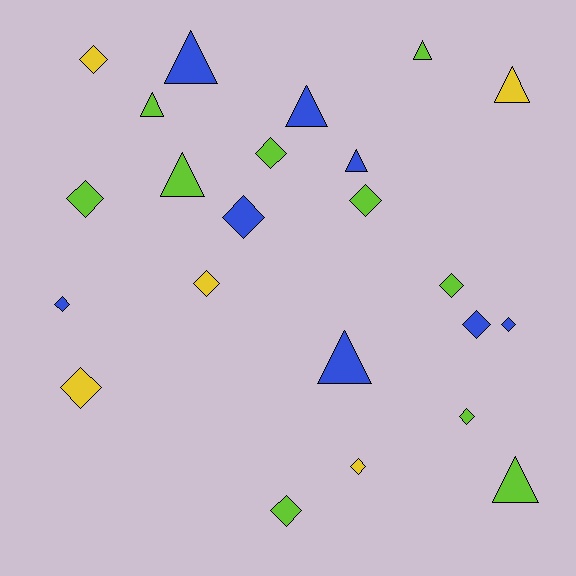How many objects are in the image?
There are 23 objects.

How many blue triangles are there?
There are 4 blue triangles.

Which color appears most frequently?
Lime, with 10 objects.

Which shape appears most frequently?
Diamond, with 14 objects.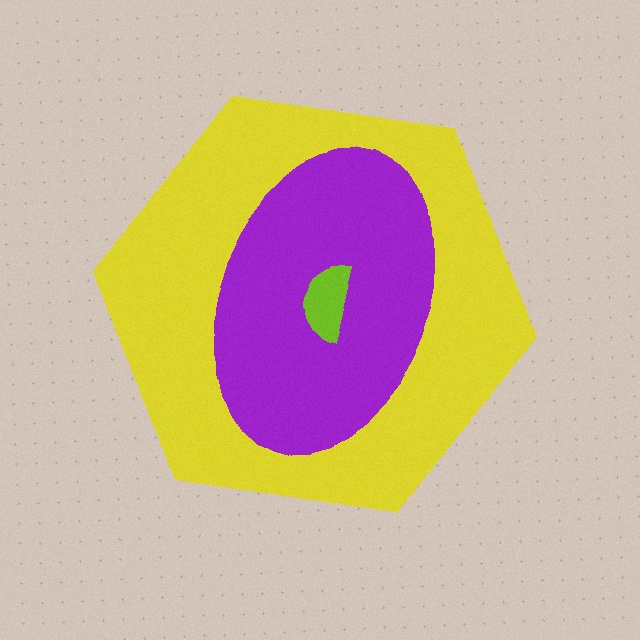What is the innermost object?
The lime semicircle.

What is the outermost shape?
The yellow hexagon.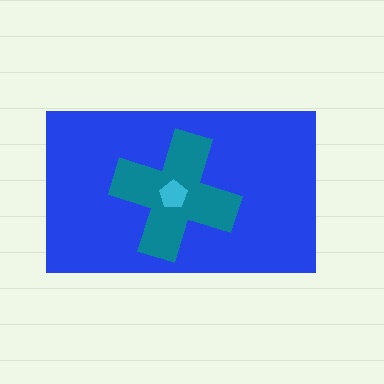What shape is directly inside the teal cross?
The cyan pentagon.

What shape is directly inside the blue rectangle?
The teal cross.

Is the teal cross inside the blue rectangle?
Yes.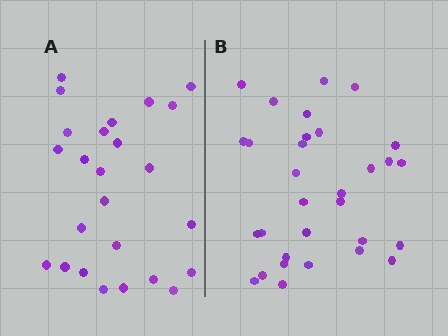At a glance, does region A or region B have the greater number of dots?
Region B (the right region) has more dots.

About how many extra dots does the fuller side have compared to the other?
Region B has about 6 more dots than region A.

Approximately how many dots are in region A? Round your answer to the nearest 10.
About 20 dots. (The exact count is 25, which rounds to 20.)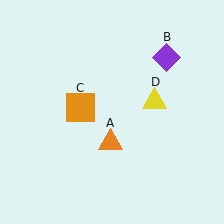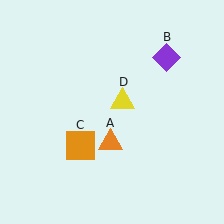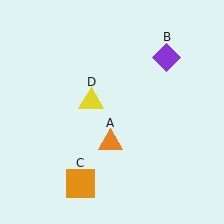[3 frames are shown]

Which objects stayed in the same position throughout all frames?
Orange triangle (object A) and purple diamond (object B) remained stationary.